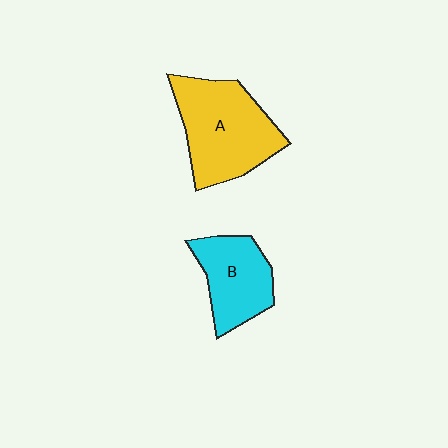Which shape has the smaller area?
Shape B (cyan).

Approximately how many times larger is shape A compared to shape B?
Approximately 1.5 times.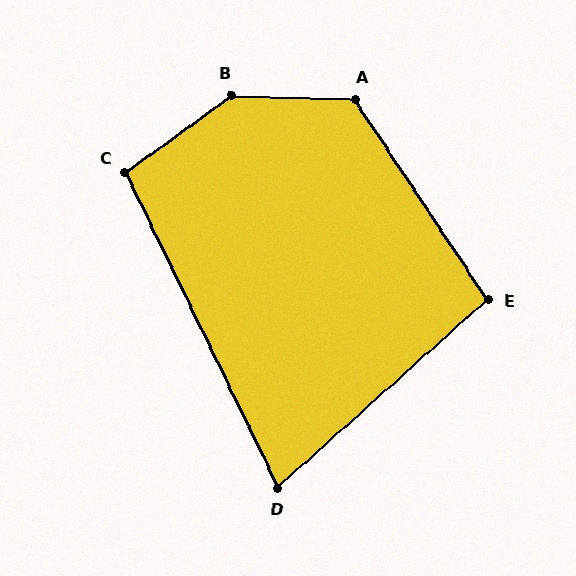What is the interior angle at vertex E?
Approximately 98 degrees (obtuse).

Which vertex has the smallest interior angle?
D, at approximately 74 degrees.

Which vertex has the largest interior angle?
B, at approximately 143 degrees.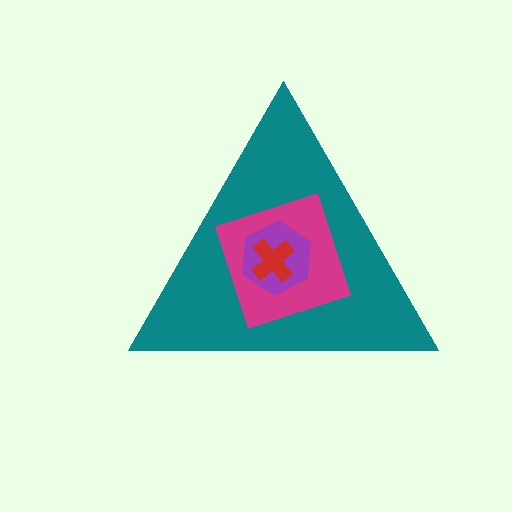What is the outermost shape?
The teal triangle.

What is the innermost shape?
The red cross.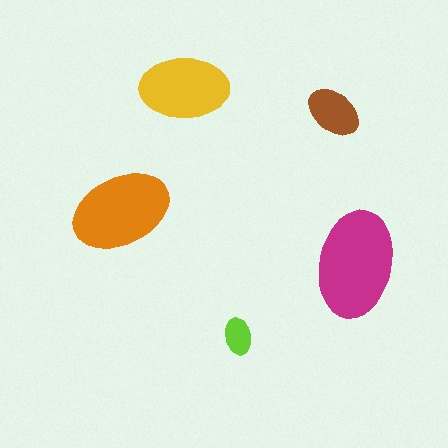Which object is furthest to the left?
The orange ellipse is leftmost.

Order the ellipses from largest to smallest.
the magenta one, the orange one, the yellow one, the brown one, the lime one.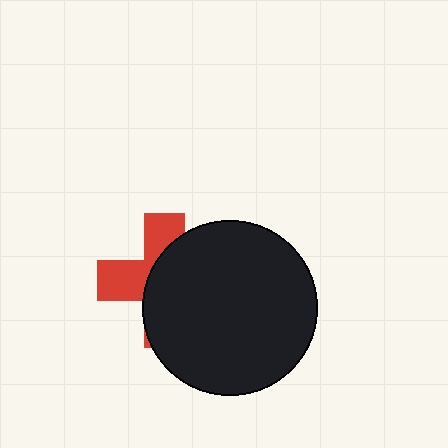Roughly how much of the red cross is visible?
A small part of it is visible (roughly 38%).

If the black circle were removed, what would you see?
You would see the complete red cross.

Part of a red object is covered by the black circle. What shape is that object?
It is a cross.